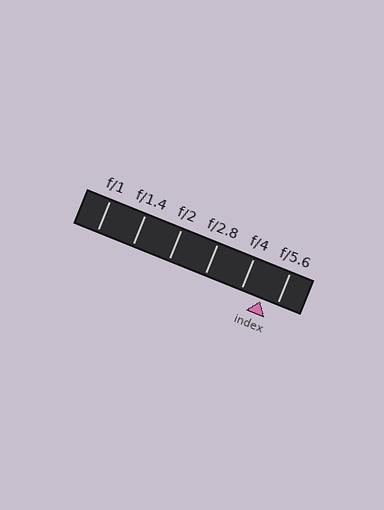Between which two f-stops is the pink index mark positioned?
The index mark is between f/4 and f/5.6.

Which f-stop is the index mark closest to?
The index mark is closest to f/5.6.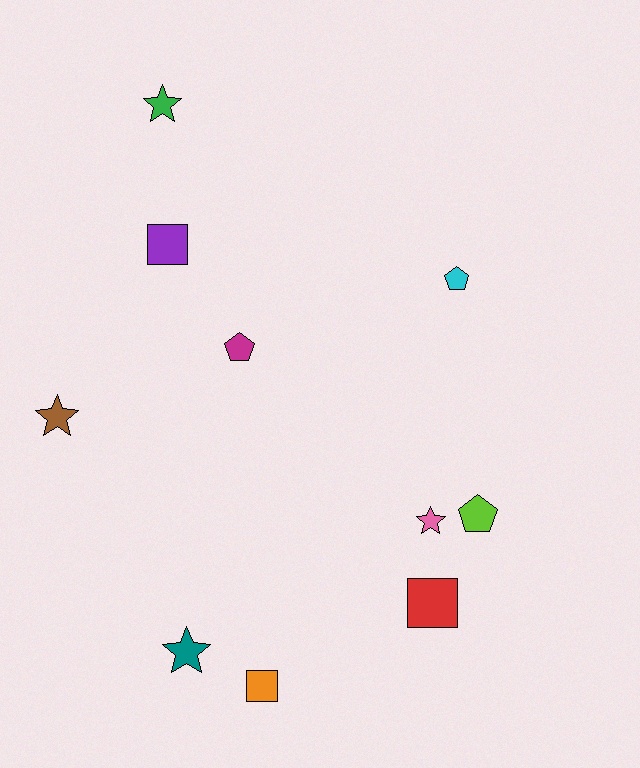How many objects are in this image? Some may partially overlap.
There are 10 objects.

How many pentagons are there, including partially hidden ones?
There are 3 pentagons.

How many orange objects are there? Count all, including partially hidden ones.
There is 1 orange object.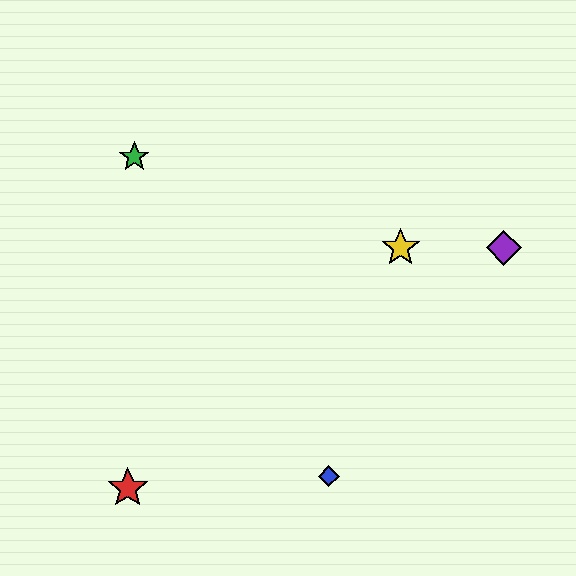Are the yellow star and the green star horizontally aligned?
No, the yellow star is at y≈248 and the green star is at y≈157.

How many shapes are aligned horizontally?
2 shapes (the yellow star, the purple diamond) are aligned horizontally.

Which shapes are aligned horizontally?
The yellow star, the purple diamond are aligned horizontally.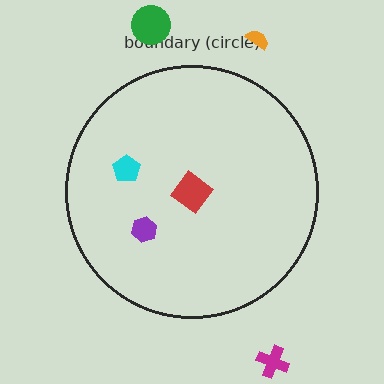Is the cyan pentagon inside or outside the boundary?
Inside.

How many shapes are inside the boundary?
3 inside, 3 outside.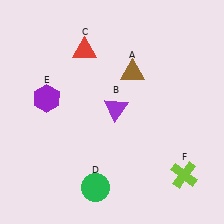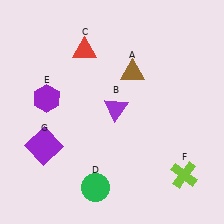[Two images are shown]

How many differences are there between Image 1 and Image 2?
There is 1 difference between the two images.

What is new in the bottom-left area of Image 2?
A purple square (G) was added in the bottom-left area of Image 2.